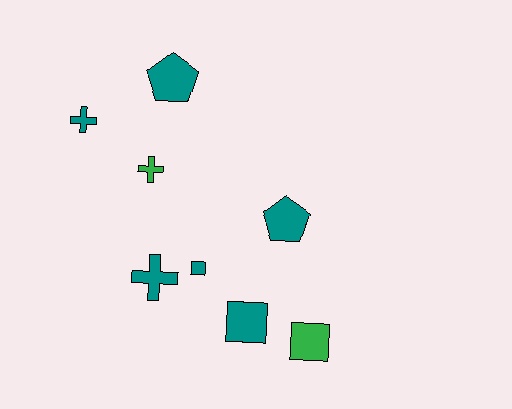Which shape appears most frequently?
Square, with 3 objects.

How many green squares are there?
There is 1 green square.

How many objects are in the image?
There are 8 objects.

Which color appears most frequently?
Teal, with 6 objects.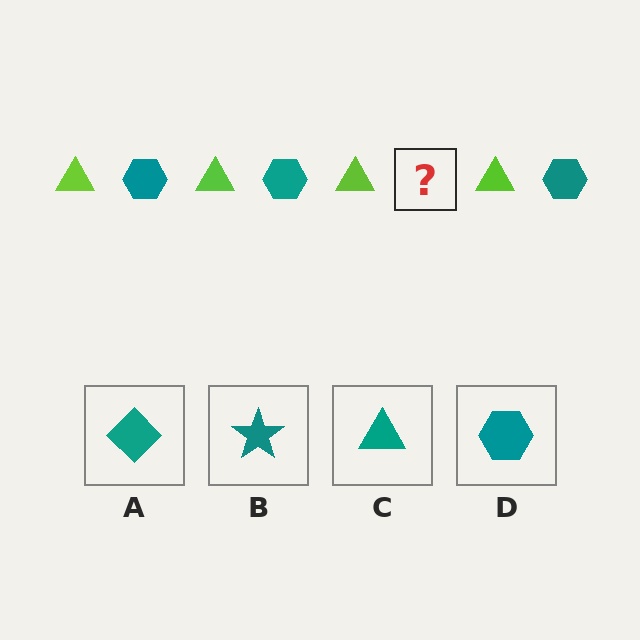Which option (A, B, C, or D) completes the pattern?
D.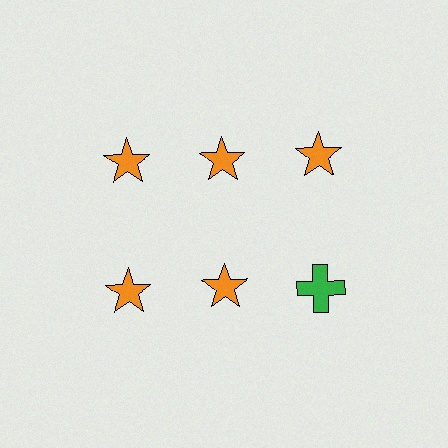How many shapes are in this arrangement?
There are 6 shapes arranged in a grid pattern.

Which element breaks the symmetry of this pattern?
The green cross in the second row, center column breaks the symmetry. All other shapes are orange stars.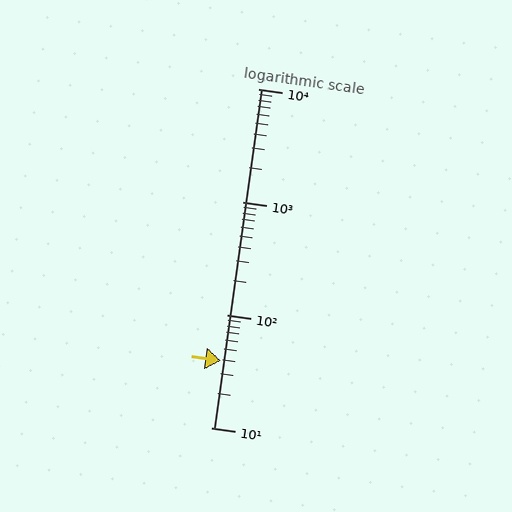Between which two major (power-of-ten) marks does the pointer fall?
The pointer is between 10 and 100.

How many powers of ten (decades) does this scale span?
The scale spans 3 decades, from 10 to 10000.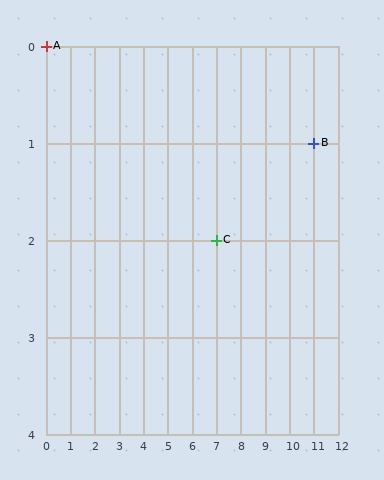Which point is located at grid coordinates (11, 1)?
Point B is at (11, 1).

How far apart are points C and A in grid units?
Points C and A are 7 columns and 2 rows apart (about 7.3 grid units diagonally).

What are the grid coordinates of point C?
Point C is at grid coordinates (7, 2).